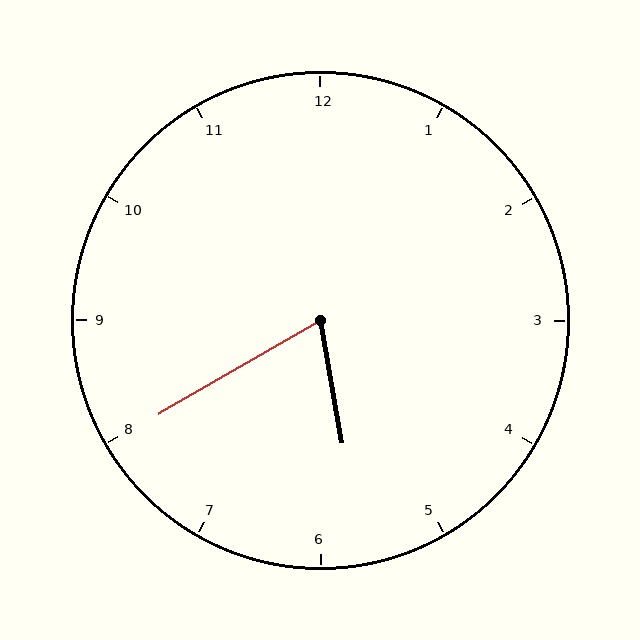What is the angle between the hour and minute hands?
Approximately 70 degrees.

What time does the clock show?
5:40.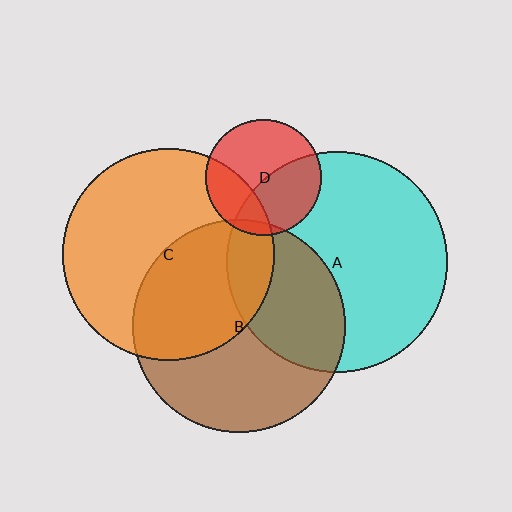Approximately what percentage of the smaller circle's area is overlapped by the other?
Approximately 35%.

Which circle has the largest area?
Circle A (cyan).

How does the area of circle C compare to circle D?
Approximately 3.4 times.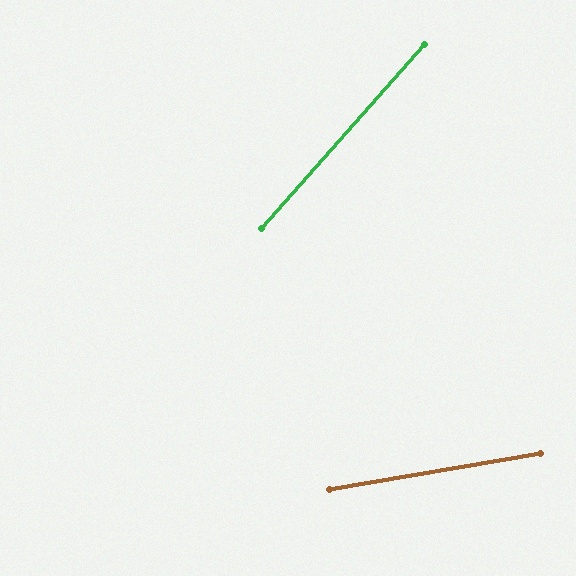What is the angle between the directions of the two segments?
Approximately 39 degrees.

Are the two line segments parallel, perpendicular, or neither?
Neither parallel nor perpendicular — they differ by about 39°.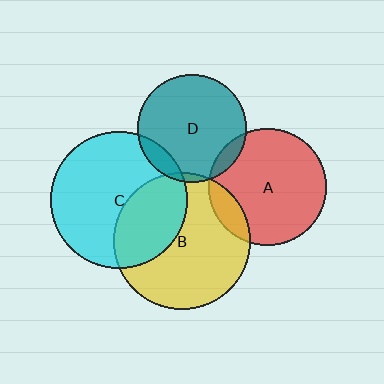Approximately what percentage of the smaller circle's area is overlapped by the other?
Approximately 10%.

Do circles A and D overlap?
Yes.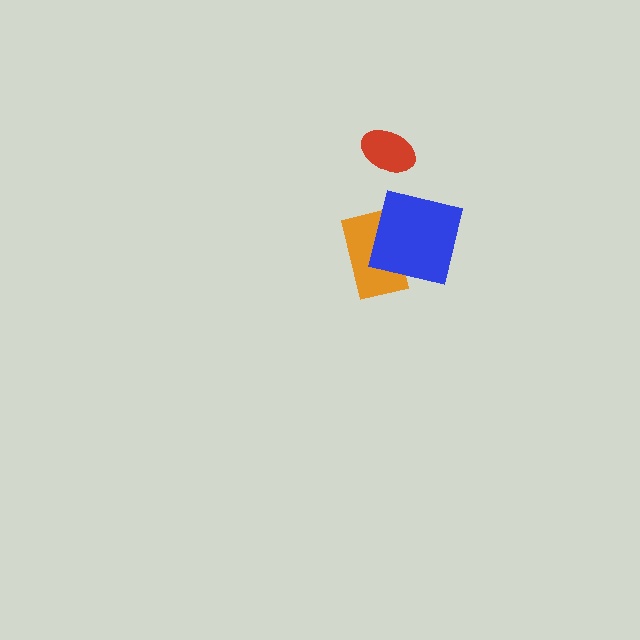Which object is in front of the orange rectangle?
The blue square is in front of the orange rectangle.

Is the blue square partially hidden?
No, no other shape covers it.